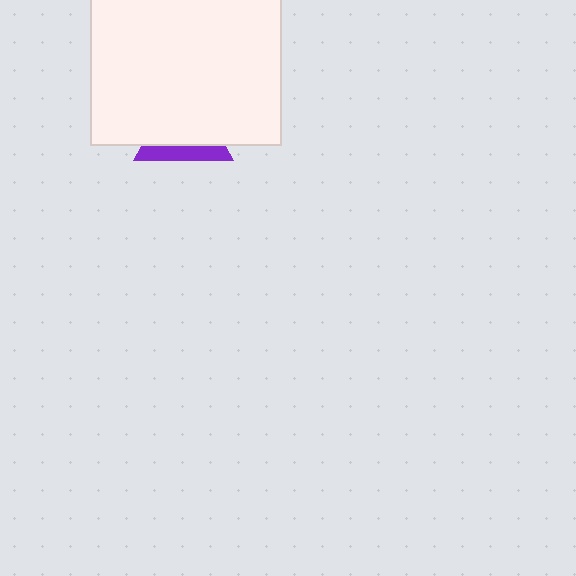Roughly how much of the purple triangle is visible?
A small part of it is visible (roughly 32%).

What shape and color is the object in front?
The object in front is a white square.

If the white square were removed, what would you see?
You would see the complete purple triangle.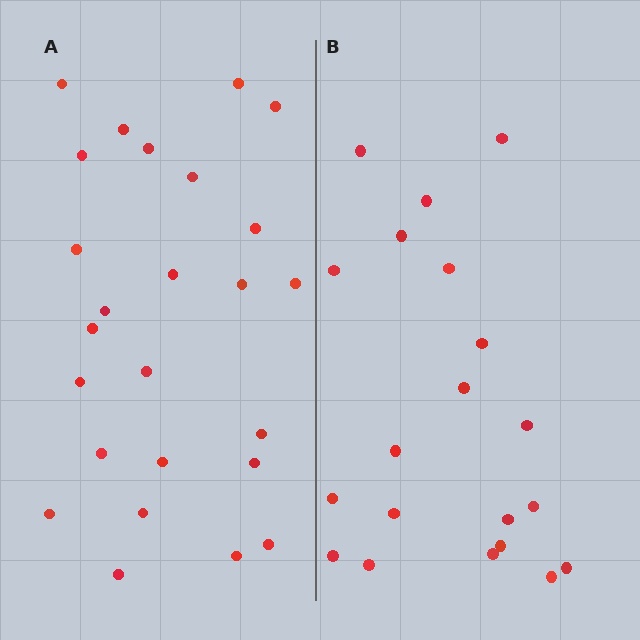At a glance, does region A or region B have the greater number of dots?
Region A (the left region) has more dots.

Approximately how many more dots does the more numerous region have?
Region A has about 5 more dots than region B.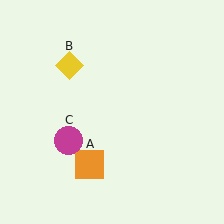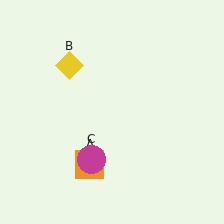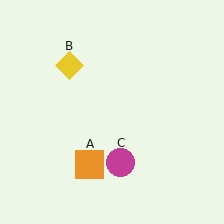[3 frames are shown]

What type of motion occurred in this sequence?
The magenta circle (object C) rotated counterclockwise around the center of the scene.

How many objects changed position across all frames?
1 object changed position: magenta circle (object C).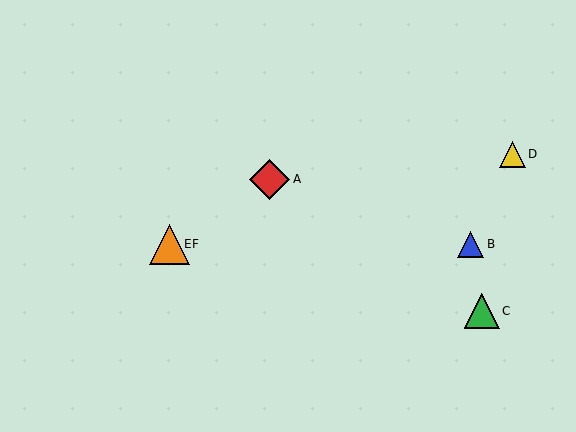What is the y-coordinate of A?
Object A is at y≈179.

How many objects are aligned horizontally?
3 objects (B, E, F) are aligned horizontally.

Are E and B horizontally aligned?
Yes, both are at y≈244.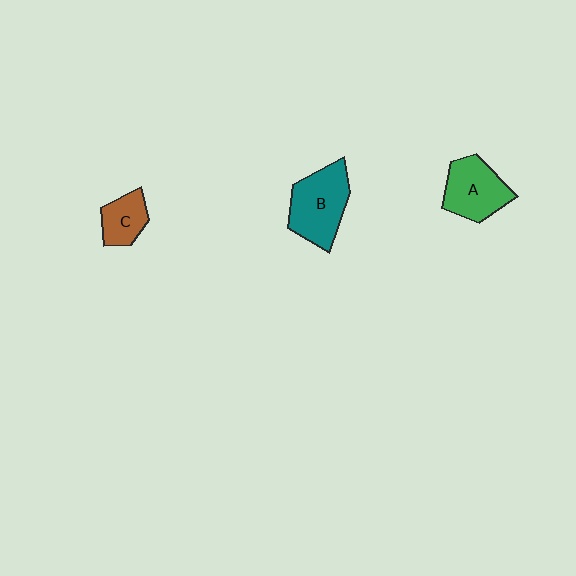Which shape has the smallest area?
Shape C (brown).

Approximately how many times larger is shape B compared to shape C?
Approximately 1.9 times.